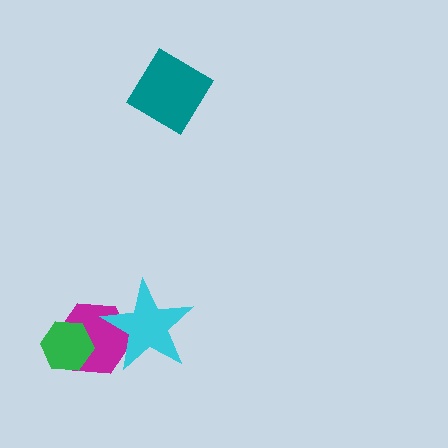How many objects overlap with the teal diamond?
0 objects overlap with the teal diamond.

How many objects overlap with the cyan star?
1 object overlaps with the cyan star.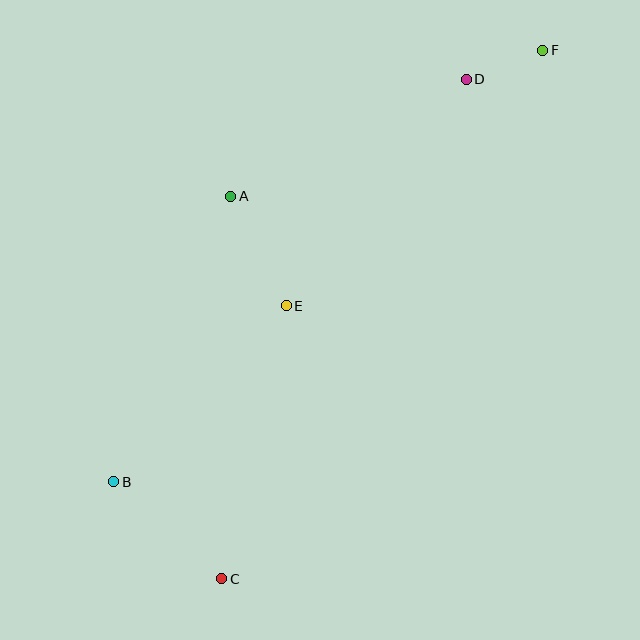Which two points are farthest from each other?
Points C and F are farthest from each other.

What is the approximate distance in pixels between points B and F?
The distance between B and F is approximately 608 pixels.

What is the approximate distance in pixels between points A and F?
The distance between A and F is approximately 345 pixels.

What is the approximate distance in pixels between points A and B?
The distance between A and B is approximately 308 pixels.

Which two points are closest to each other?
Points D and F are closest to each other.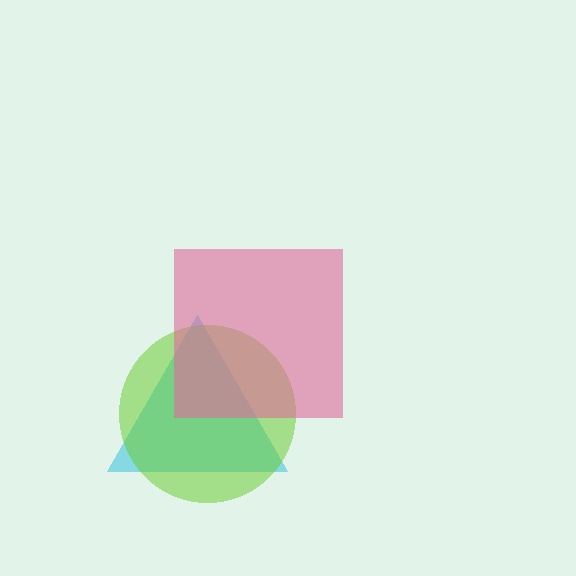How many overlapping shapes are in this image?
There are 3 overlapping shapes in the image.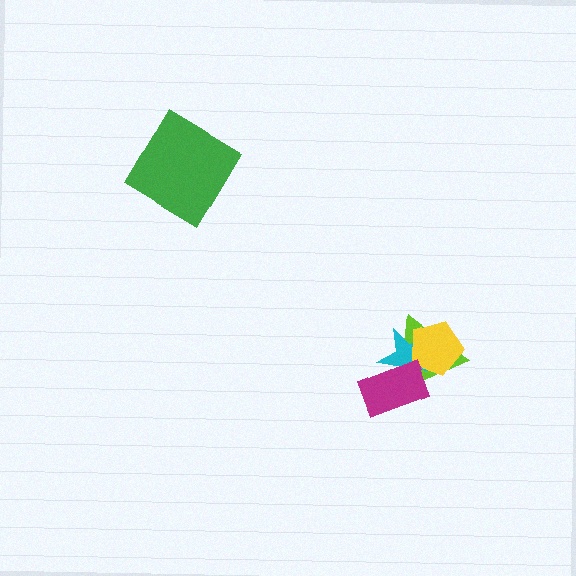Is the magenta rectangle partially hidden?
No, no other shape covers it.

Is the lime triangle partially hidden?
Yes, it is partially covered by another shape.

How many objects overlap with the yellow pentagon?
2 objects overlap with the yellow pentagon.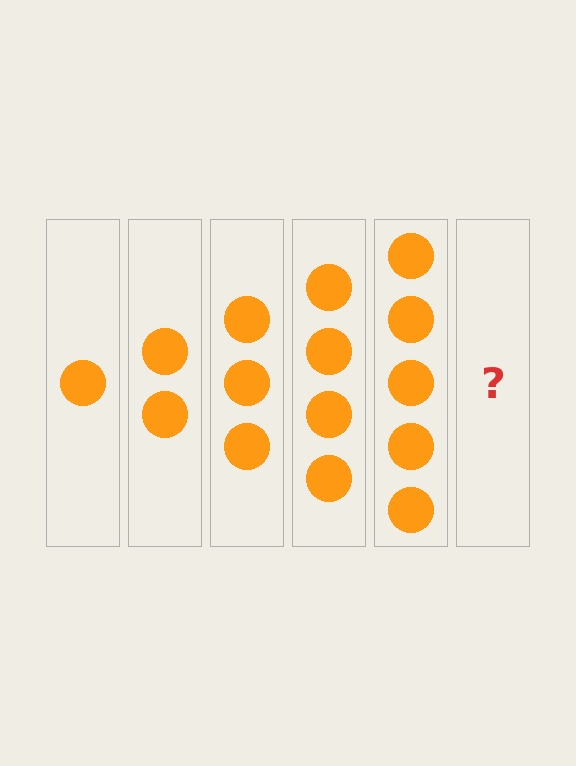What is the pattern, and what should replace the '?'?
The pattern is that each step adds one more circle. The '?' should be 6 circles.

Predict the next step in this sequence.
The next step is 6 circles.